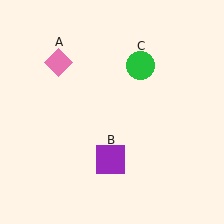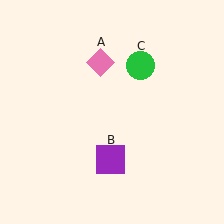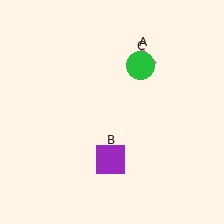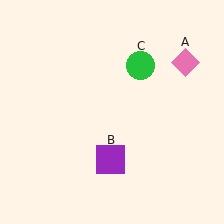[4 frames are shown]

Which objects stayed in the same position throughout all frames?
Purple square (object B) and green circle (object C) remained stationary.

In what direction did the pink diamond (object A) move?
The pink diamond (object A) moved right.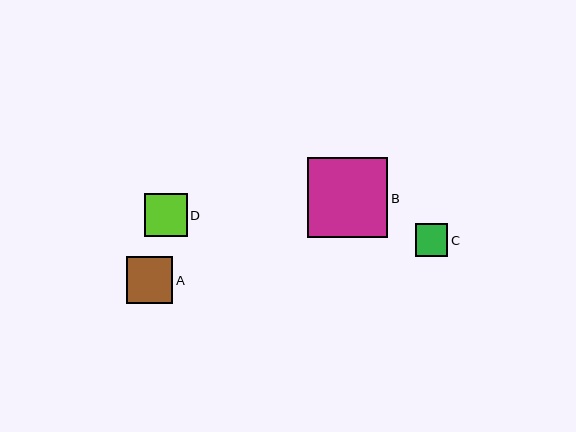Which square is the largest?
Square B is the largest with a size of approximately 80 pixels.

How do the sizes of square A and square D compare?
Square A and square D are approximately the same size.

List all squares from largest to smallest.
From largest to smallest: B, A, D, C.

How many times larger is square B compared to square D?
Square B is approximately 1.9 times the size of square D.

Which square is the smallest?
Square C is the smallest with a size of approximately 32 pixels.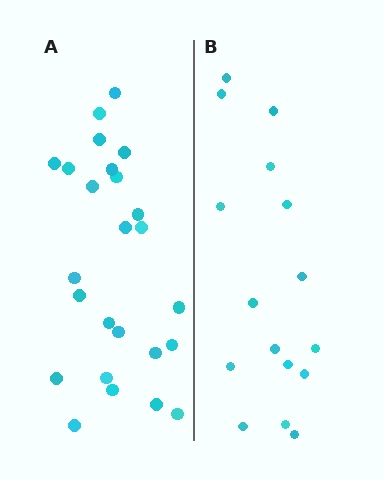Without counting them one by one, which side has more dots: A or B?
Region A (the left region) has more dots.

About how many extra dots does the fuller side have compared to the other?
Region A has roughly 8 or so more dots than region B.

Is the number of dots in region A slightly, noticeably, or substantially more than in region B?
Region A has substantially more. The ratio is roughly 1.6 to 1.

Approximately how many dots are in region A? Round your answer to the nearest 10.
About 20 dots. (The exact count is 25, which rounds to 20.)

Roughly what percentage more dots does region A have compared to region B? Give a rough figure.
About 55% more.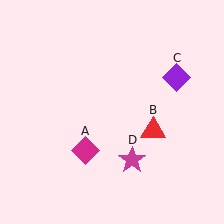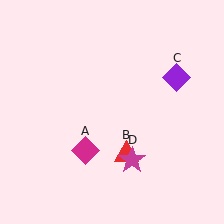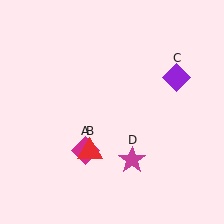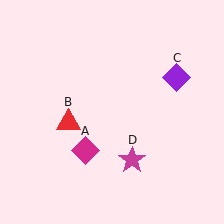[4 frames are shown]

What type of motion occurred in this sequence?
The red triangle (object B) rotated clockwise around the center of the scene.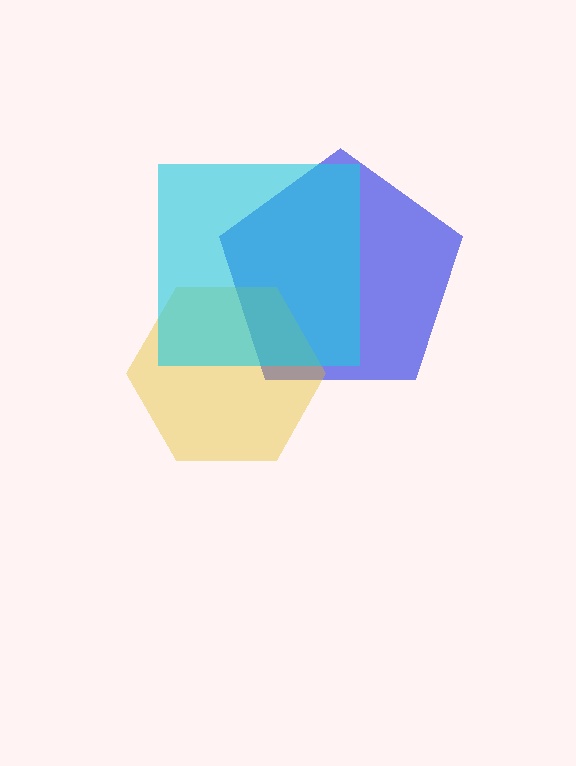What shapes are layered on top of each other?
The layered shapes are: a blue pentagon, a yellow hexagon, a cyan square.